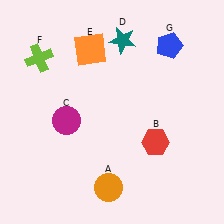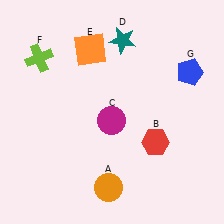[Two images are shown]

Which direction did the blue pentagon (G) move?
The blue pentagon (G) moved down.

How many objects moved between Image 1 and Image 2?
2 objects moved between the two images.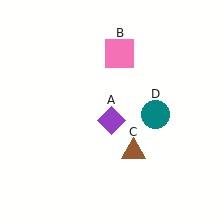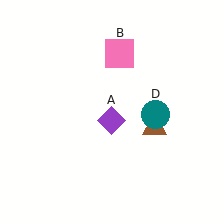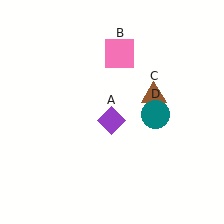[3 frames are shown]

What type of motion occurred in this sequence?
The brown triangle (object C) rotated counterclockwise around the center of the scene.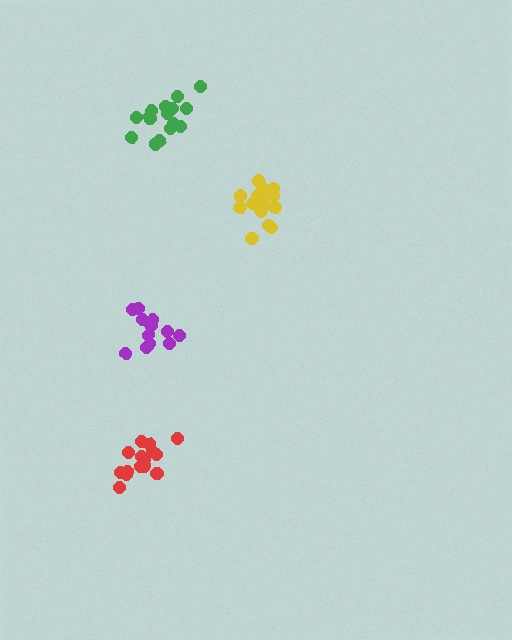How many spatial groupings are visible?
There are 4 spatial groupings.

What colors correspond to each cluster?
The clusters are colored: yellow, red, purple, green.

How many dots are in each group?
Group 1: 16 dots, Group 2: 15 dots, Group 3: 13 dots, Group 4: 16 dots (60 total).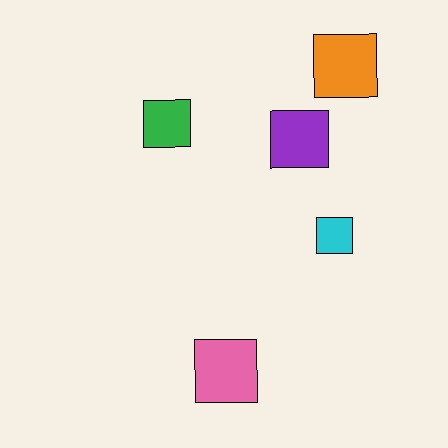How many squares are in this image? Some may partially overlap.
There are 5 squares.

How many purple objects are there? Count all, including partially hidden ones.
There is 1 purple object.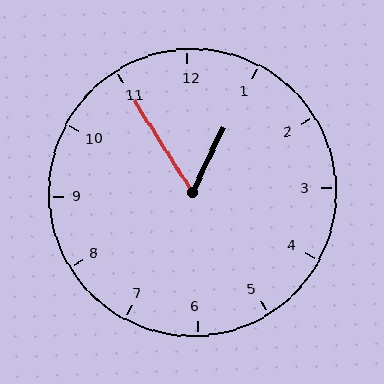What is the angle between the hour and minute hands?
Approximately 58 degrees.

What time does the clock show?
12:55.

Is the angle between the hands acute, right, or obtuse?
It is acute.